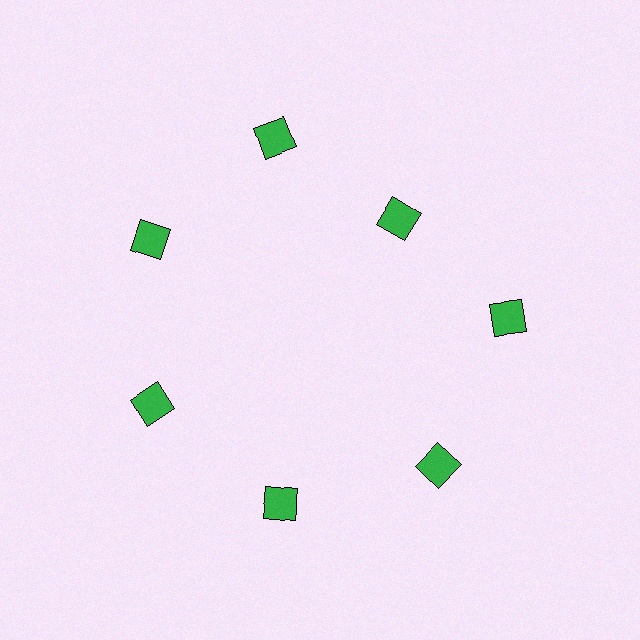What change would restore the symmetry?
The symmetry would be restored by moving it outward, back onto the ring so that all 7 squares sit at equal angles and equal distance from the center.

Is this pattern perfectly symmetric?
No. The 7 green squares are arranged in a ring, but one element near the 1 o'clock position is pulled inward toward the center, breaking the 7-fold rotational symmetry.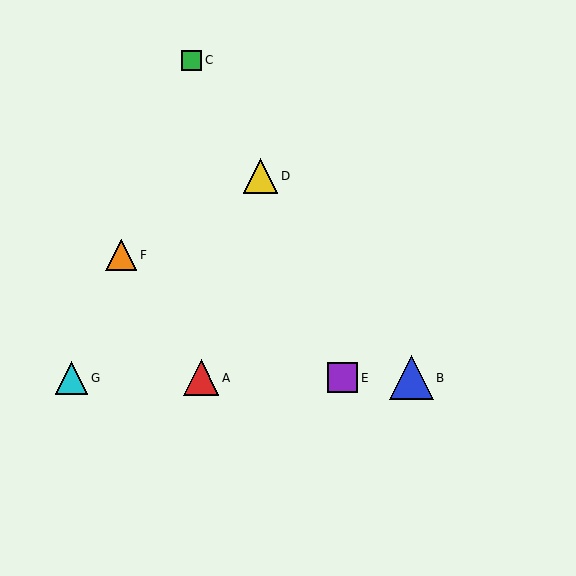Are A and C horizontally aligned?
No, A is at y≈378 and C is at y≈60.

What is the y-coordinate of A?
Object A is at y≈378.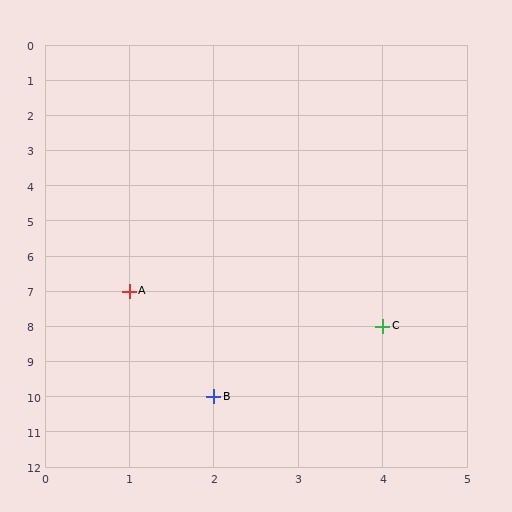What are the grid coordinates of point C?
Point C is at grid coordinates (4, 8).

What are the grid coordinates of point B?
Point B is at grid coordinates (2, 10).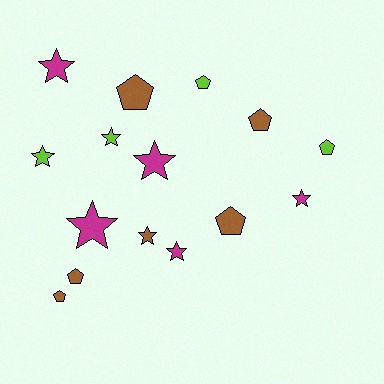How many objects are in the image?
There are 15 objects.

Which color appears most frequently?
Brown, with 6 objects.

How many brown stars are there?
There is 1 brown star.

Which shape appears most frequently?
Star, with 8 objects.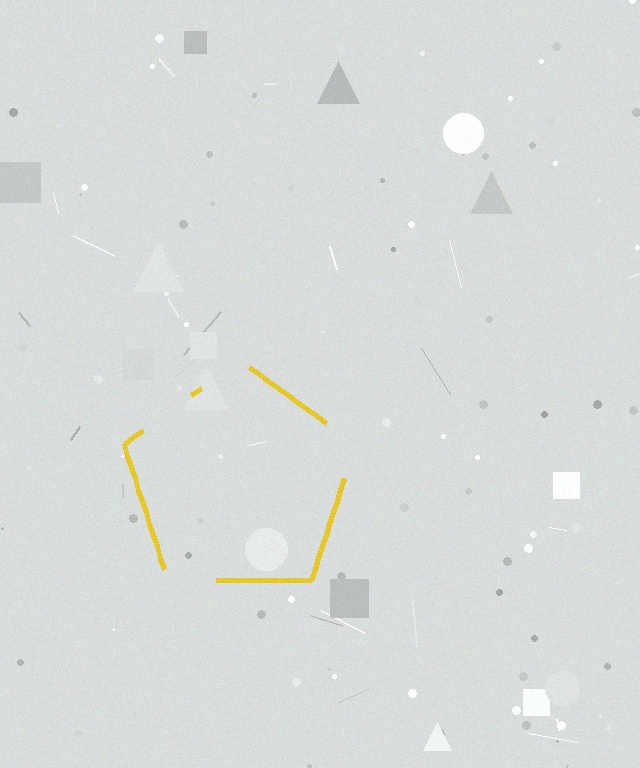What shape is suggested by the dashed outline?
The dashed outline suggests a pentagon.